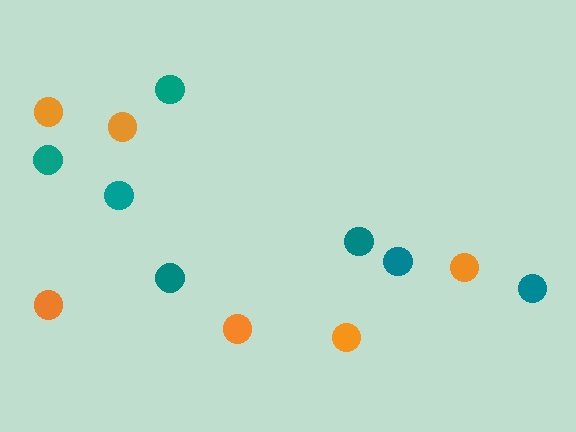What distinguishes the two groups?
There are 2 groups: one group of orange circles (6) and one group of teal circles (7).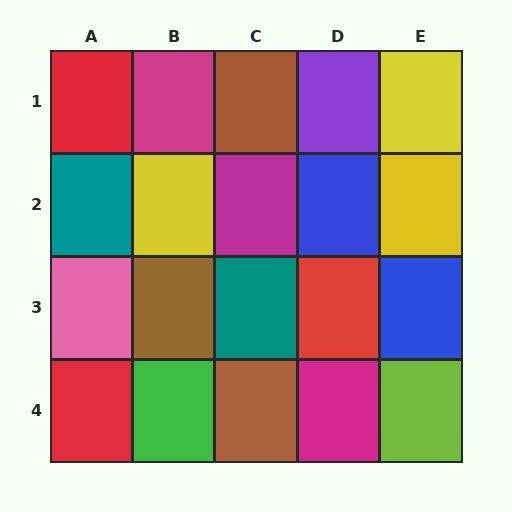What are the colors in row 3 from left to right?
Pink, brown, teal, red, blue.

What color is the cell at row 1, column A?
Red.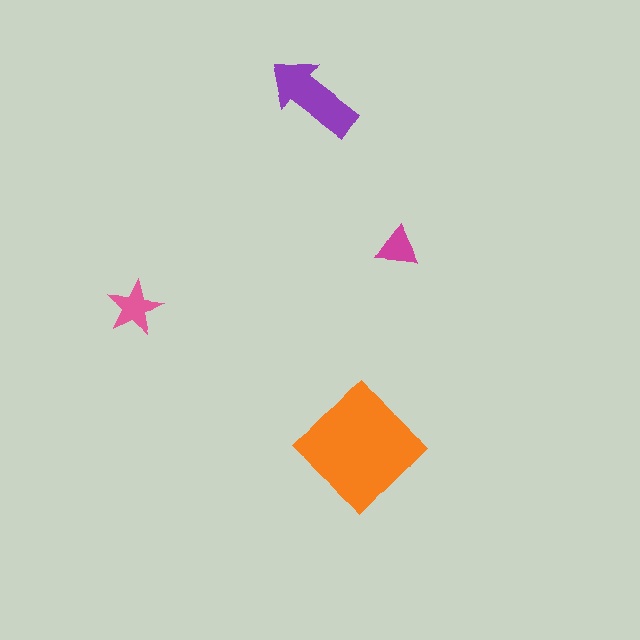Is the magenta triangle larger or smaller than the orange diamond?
Smaller.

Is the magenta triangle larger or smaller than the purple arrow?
Smaller.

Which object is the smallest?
The magenta triangle.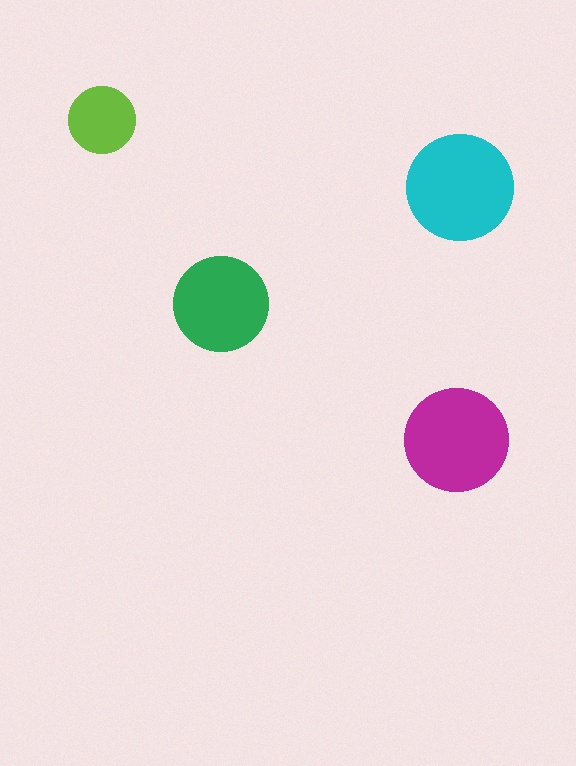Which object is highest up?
The lime circle is topmost.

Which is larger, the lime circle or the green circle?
The green one.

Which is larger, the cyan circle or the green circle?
The cyan one.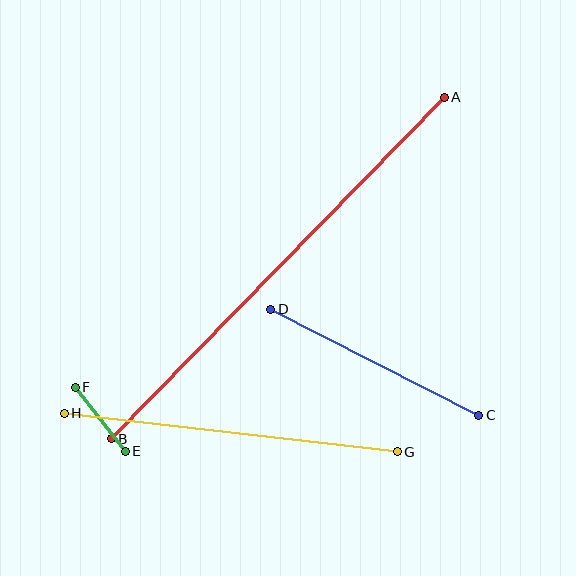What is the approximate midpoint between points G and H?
The midpoint is at approximately (231, 433) pixels.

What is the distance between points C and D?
The distance is approximately 233 pixels.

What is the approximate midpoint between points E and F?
The midpoint is at approximately (100, 419) pixels.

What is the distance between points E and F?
The distance is approximately 81 pixels.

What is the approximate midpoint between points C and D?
The midpoint is at approximately (375, 362) pixels.